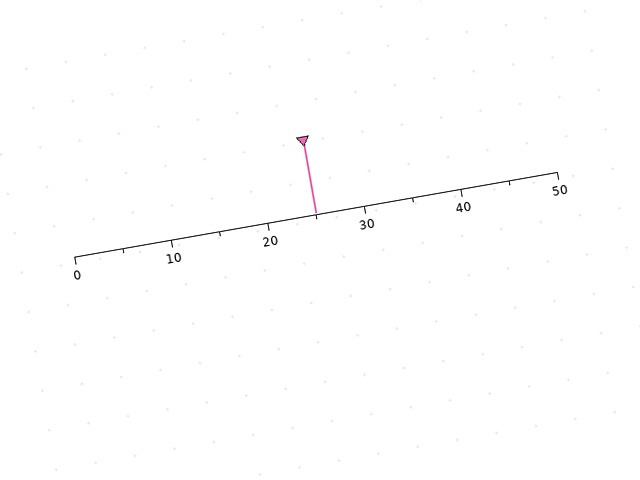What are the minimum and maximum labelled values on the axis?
The axis runs from 0 to 50.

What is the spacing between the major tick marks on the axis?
The major ticks are spaced 10 apart.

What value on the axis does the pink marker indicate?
The marker indicates approximately 25.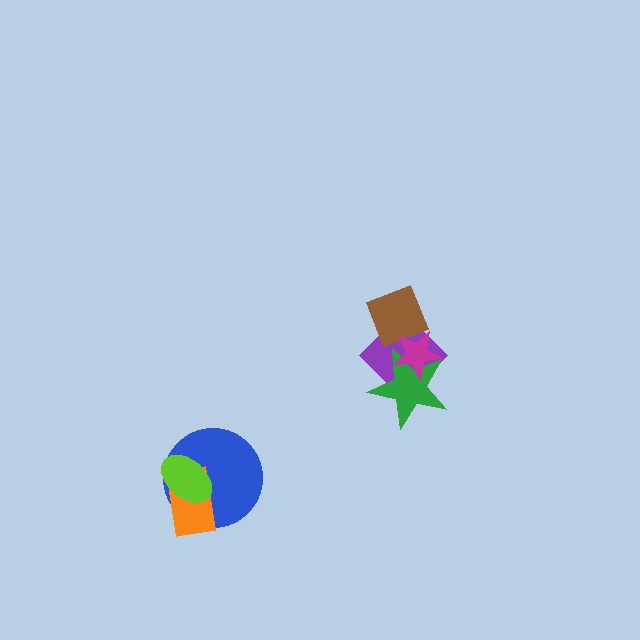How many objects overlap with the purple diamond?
3 objects overlap with the purple diamond.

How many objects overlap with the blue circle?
2 objects overlap with the blue circle.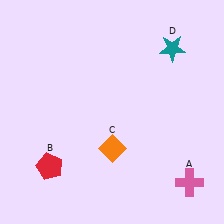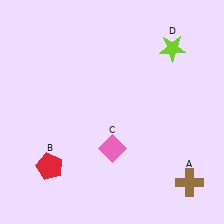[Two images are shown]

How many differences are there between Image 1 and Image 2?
There are 3 differences between the two images.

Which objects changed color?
A changed from pink to brown. C changed from orange to pink. D changed from teal to lime.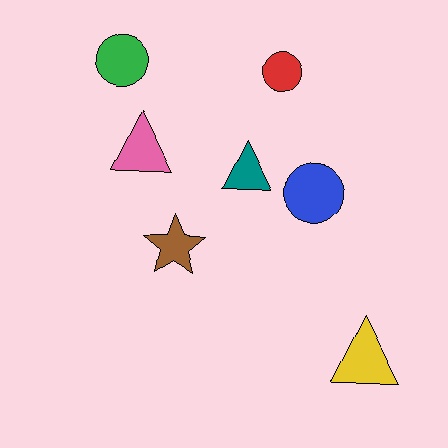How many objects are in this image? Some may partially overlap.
There are 7 objects.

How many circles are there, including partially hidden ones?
There are 3 circles.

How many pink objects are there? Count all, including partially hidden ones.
There is 1 pink object.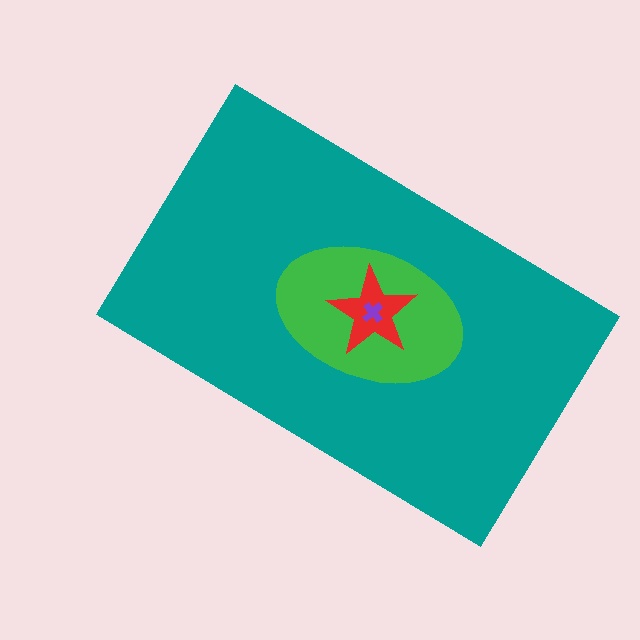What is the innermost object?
The purple cross.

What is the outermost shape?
The teal rectangle.